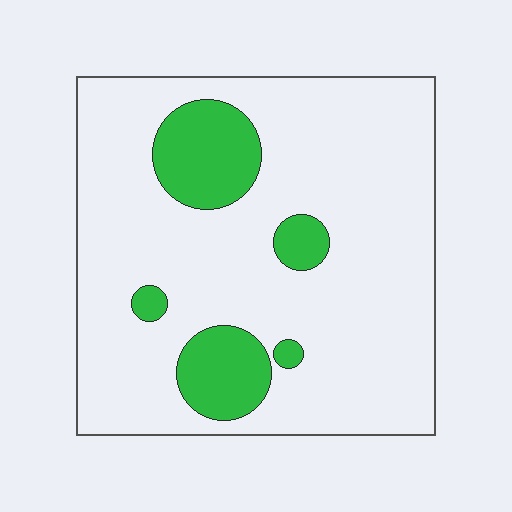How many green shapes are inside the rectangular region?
5.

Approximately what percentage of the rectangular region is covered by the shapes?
Approximately 15%.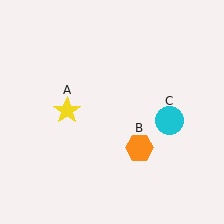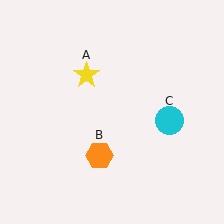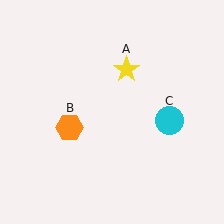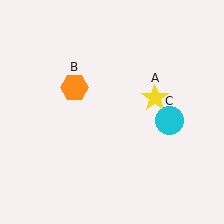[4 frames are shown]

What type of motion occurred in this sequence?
The yellow star (object A), orange hexagon (object B) rotated clockwise around the center of the scene.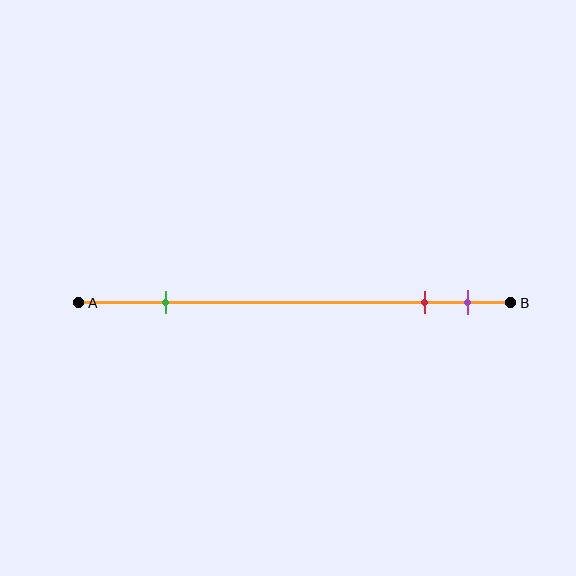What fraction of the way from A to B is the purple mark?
The purple mark is approximately 90% (0.9) of the way from A to B.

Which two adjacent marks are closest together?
The red and purple marks are the closest adjacent pair.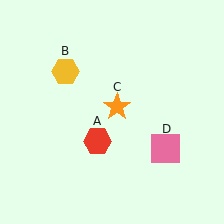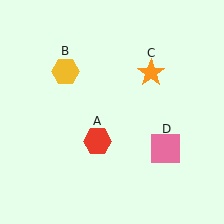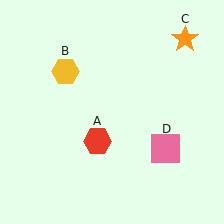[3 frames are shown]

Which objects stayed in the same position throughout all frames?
Red hexagon (object A) and yellow hexagon (object B) and pink square (object D) remained stationary.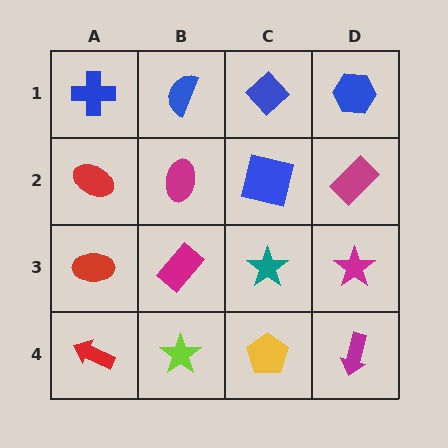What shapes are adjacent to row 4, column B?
A magenta rectangle (row 3, column B), a red arrow (row 4, column A), a yellow pentagon (row 4, column C).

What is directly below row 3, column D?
A magenta arrow.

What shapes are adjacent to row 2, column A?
A blue cross (row 1, column A), a red ellipse (row 3, column A), a magenta ellipse (row 2, column B).